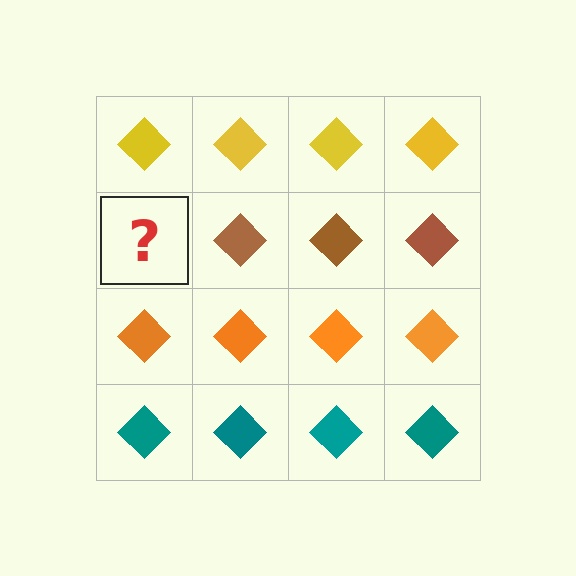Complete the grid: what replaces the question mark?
The question mark should be replaced with a brown diamond.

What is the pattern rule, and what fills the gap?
The rule is that each row has a consistent color. The gap should be filled with a brown diamond.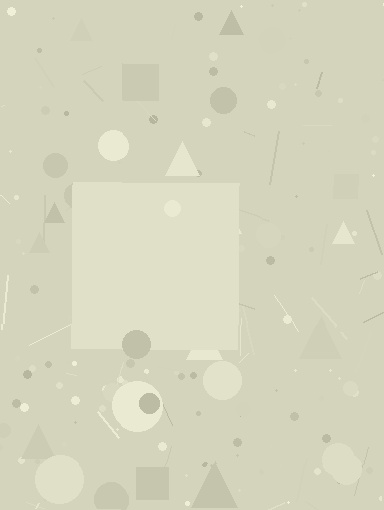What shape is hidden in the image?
A square is hidden in the image.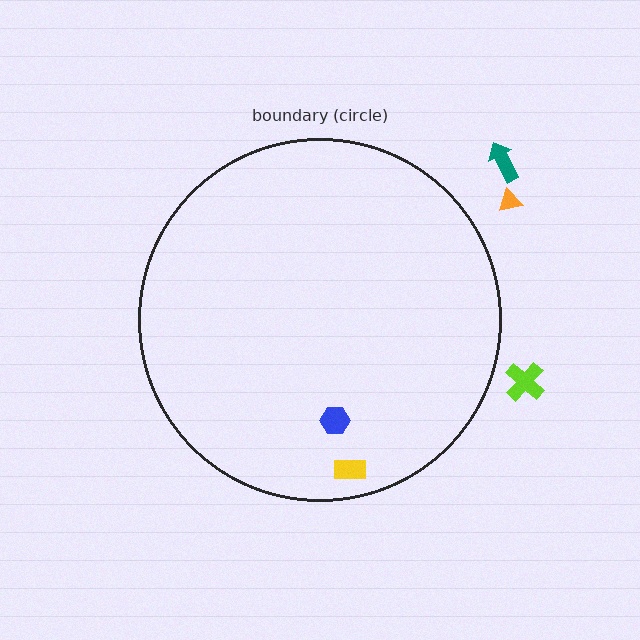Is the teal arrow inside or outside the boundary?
Outside.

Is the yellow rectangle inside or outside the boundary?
Inside.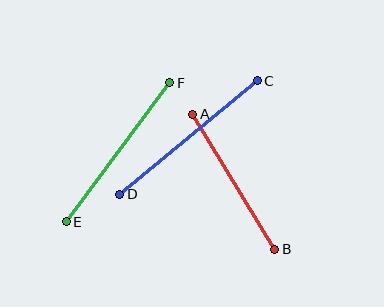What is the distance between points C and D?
The distance is approximately 178 pixels.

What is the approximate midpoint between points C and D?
The midpoint is at approximately (188, 137) pixels.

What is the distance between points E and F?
The distance is approximately 173 pixels.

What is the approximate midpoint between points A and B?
The midpoint is at approximately (234, 182) pixels.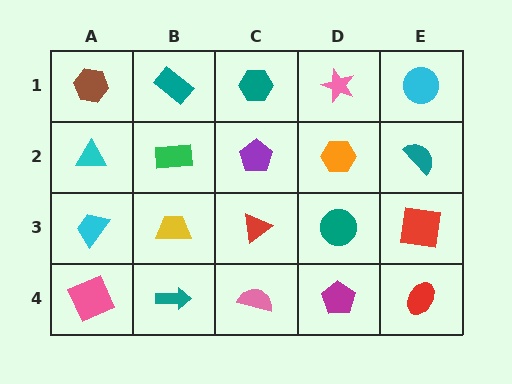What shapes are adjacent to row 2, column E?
A cyan circle (row 1, column E), a red square (row 3, column E), an orange hexagon (row 2, column D).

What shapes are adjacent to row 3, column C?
A purple pentagon (row 2, column C), a pink semicircle (row 4, column C), a yellow trapezoid (row 3, column B), a teal circle (row 3, column D).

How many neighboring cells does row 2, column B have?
4.